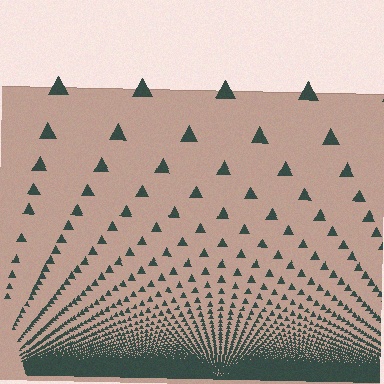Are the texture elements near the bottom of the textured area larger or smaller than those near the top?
Smaller. The gradient is inverted — elements near the bottom are smaller and denser.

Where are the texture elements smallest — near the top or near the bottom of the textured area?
Near the bottom.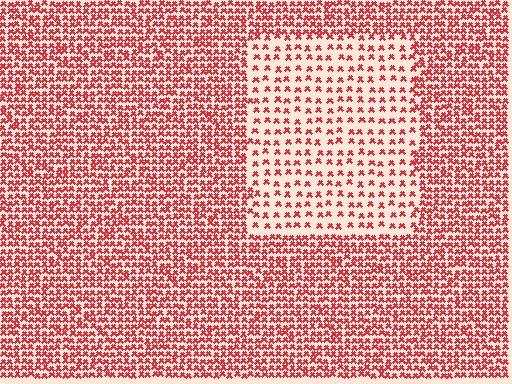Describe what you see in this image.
The image contains small red elements arranged at two different densities. A rectangle-shaped region is visible where the elements are less densely packed than the surrounding area.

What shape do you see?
I see a rectangle.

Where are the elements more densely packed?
The elements are more densely packed outside the rectangle boundary.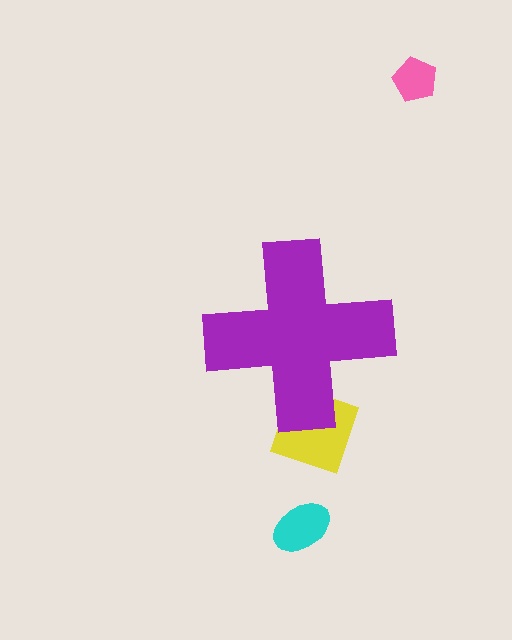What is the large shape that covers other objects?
A purple cross.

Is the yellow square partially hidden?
Yes, the yellow square is partially hidden behind the purple cross.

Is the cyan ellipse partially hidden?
No, the cyan ellipse is fully visible.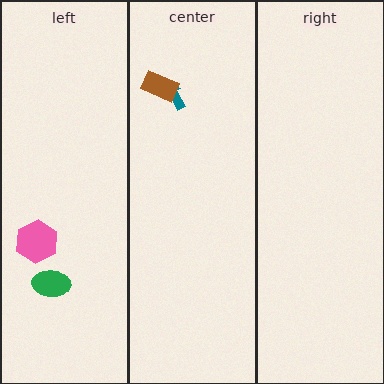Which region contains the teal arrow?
The center region.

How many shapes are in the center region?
2.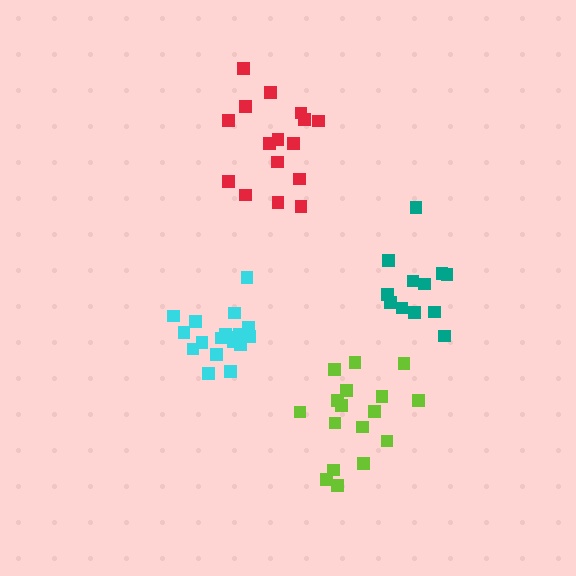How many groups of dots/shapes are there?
There are 4 groups.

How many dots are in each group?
Group 1: 18 dots, Group 2: 17 dots, Group 3: 12 dots, Group 4: 16 dots (63 total).